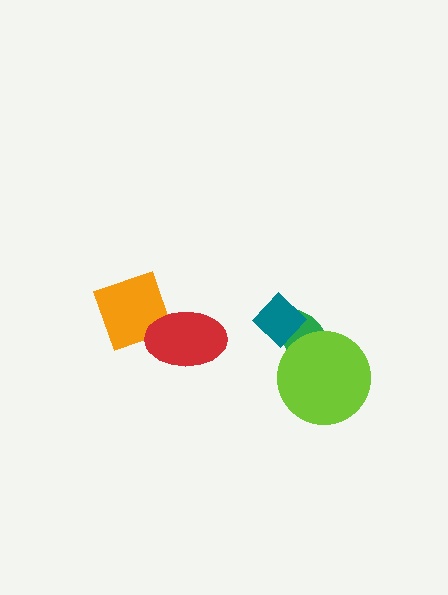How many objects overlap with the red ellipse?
1 object overlaps with the red ellipse.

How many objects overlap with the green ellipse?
2 objects overlap with the green ellipse.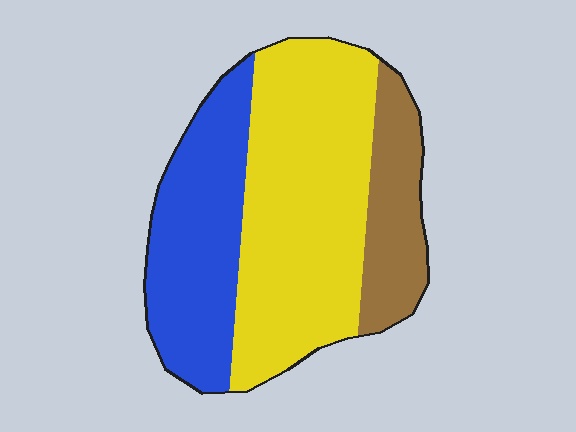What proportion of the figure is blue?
Blue covers 31% of the figure.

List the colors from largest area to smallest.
From largest to smallest: yellow, blue, brown.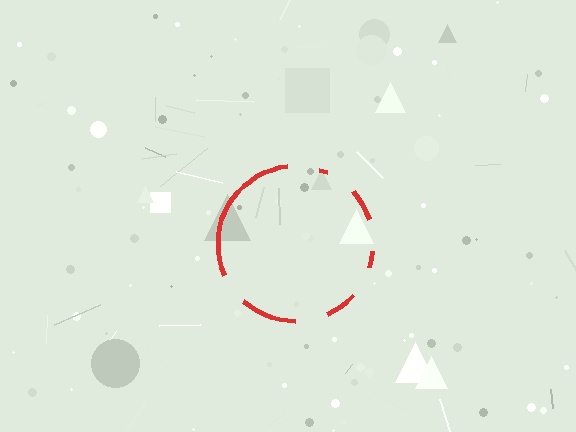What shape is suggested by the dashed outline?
The dashed outline suggests a circle.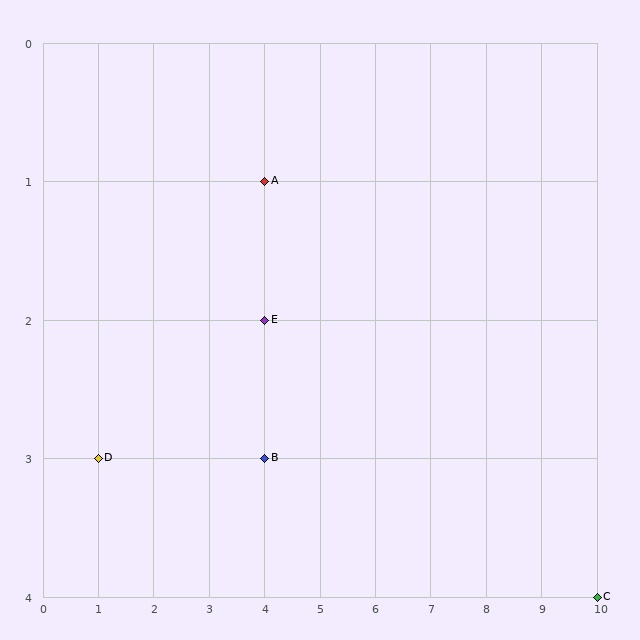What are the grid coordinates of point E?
Point E is at grid coordinates (4, 2).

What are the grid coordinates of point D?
Point D is at grid coordinates (1, 3).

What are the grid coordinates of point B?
Point B is at grid coordinates (4, 3).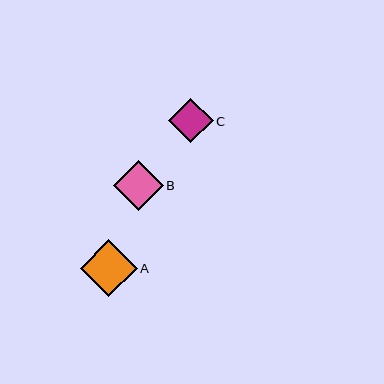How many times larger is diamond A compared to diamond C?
Diamond A is approximately 1.3 times the size of diamond C.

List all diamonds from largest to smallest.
From largest to smallest: A, B, C.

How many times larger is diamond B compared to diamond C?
Diamond B is approximately 1.1 times the size of diamond C.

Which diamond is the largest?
Diamond A is the largest with a size of approximately 57 pixels.